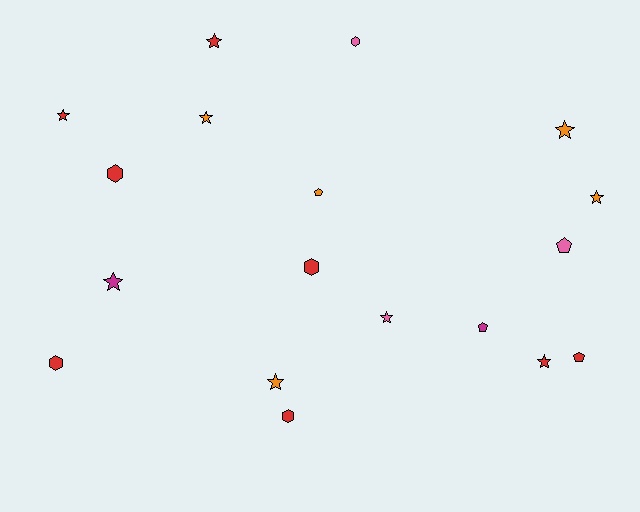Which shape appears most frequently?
Star, with 9 objects.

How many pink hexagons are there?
There is 1 pink hexagon.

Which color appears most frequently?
Red, with 8 objects.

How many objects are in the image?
There are 18 objects.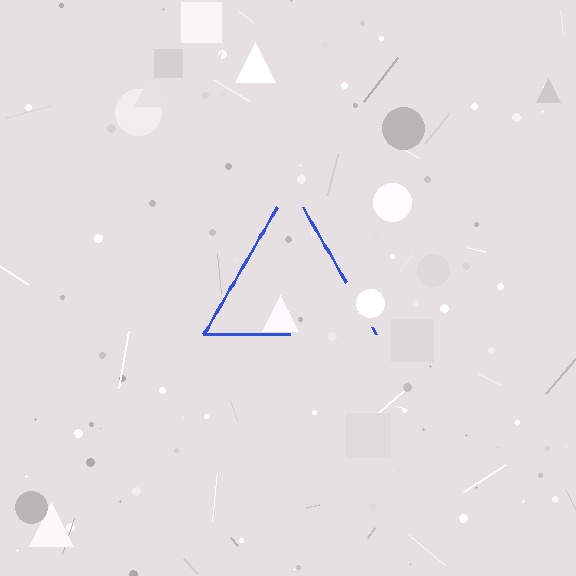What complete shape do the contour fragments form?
The contour fragments form a triangle.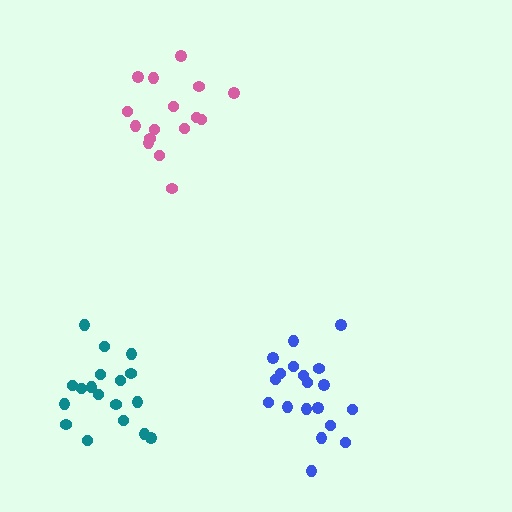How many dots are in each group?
Group 1: 19 dots, Group 2: 16 dots, Group 3: 18 dots (53 total).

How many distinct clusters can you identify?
There are 3 distinct clusters.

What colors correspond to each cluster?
The clusters are colored: blue, pink, teal.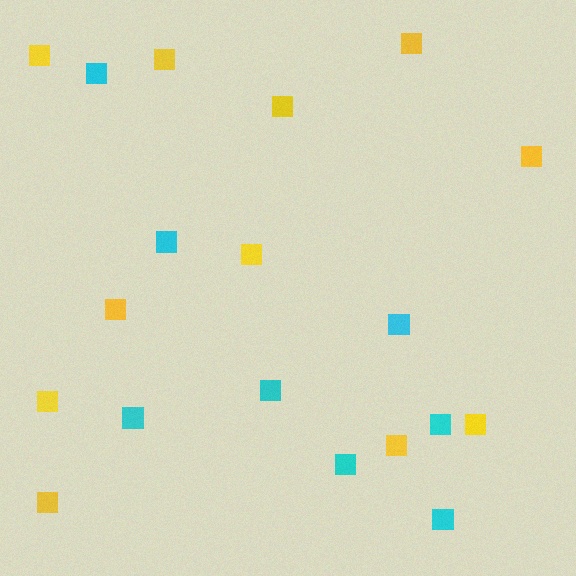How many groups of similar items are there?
There are 2 groups: one group of cyan squares (8) and one group of yellow squares (11).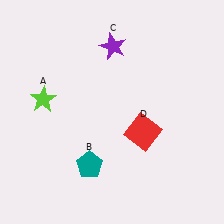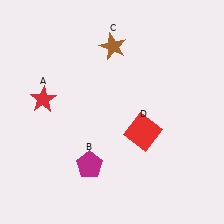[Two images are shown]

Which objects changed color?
A changed from lime to red. B changed from teal to magenta. C changed from purple to brown.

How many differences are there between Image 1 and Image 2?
There are 3 differences between the two images.